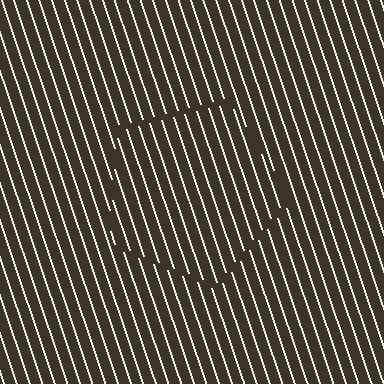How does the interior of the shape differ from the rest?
The interior of the shape contains the same grating, shifted by half a period — the contour is defined by the phase discontinuity where line-ends from the inner and outer gratings abut.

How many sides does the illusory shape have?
5 sides — the line-ends trace a pentagon.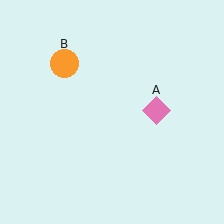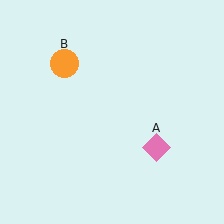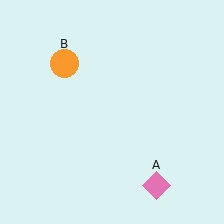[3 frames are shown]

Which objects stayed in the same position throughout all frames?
Orange circle (object B) remained stationary.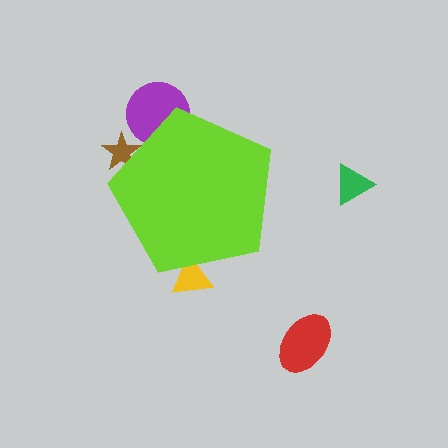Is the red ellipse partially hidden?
No, the red ellipse is fully visible.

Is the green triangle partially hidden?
No, the green triangle is fully visible.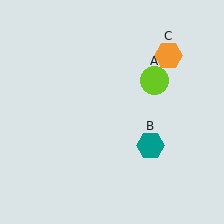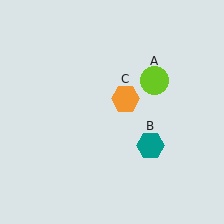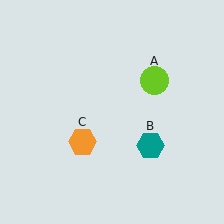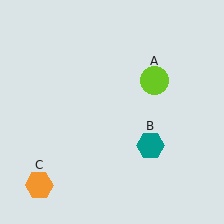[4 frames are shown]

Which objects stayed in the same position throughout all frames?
Lime circle (object A) and teal hexagon (object B) remained stationary.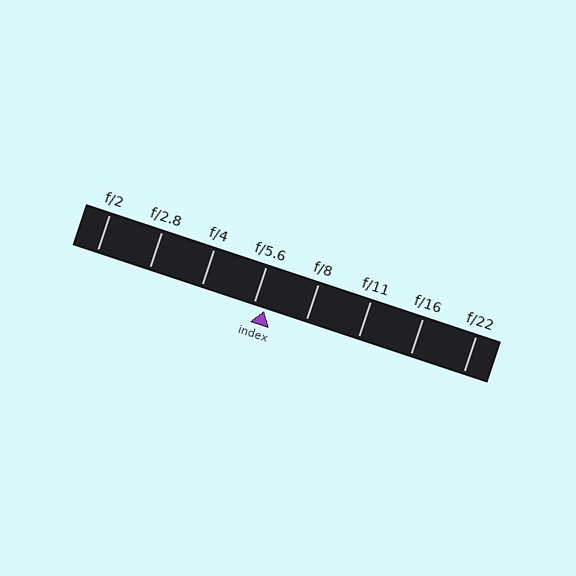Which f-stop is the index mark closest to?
The index mark is closest to f/5.6.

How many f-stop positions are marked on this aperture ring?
There are 8 f-stop positions marked.